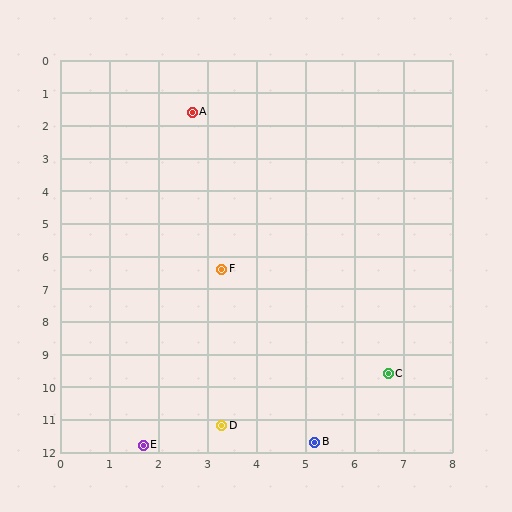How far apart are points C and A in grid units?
Points C and A are about 8.9 grid units apart.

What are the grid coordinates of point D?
Point D is at approximately (3.3, 11.2).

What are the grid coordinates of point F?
Point F is at approximately (3.3, 6.4).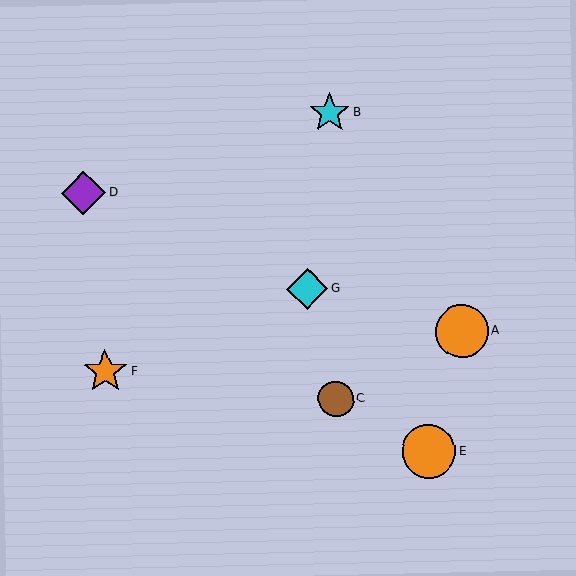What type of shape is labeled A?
Shape A is an orange circle.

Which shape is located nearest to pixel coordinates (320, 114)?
The cyan star (labeled B) at (330, 113) is nearest to that location.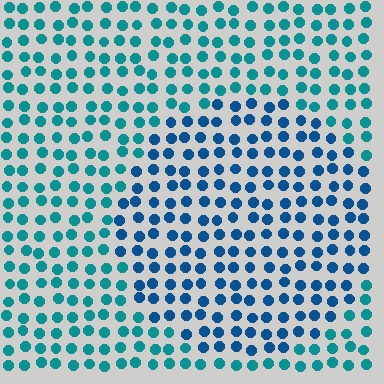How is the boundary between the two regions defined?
The boundary is defined purely by a slight shift in hue (about 28 degrees). Spacing, size, and orientation are identical on both sides.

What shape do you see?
I see a circle.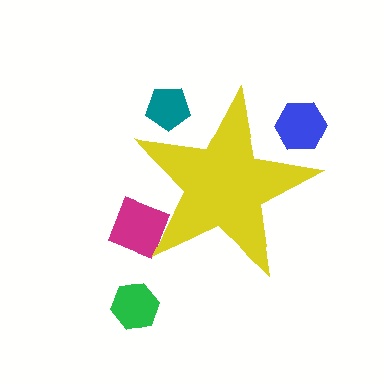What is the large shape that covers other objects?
A yellow star.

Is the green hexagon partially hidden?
No, the green hexagon is fully visible.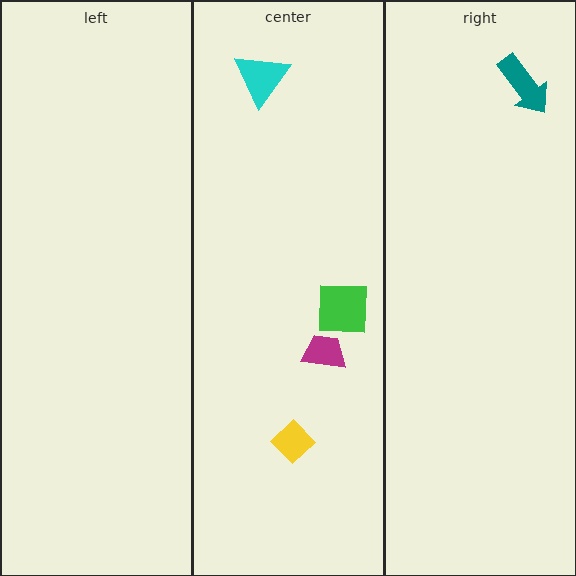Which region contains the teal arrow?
The right region.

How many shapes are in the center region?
4.